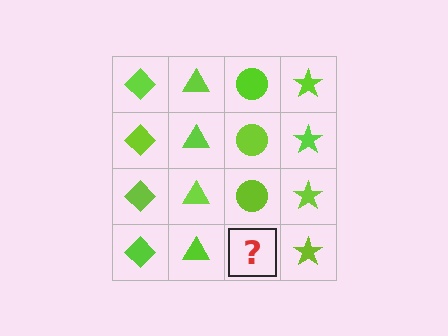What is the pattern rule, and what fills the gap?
The rule is that each column has a consistent shape. The gap should be filled with a lime circle.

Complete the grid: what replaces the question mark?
The question mark should be replaced with a lime circle.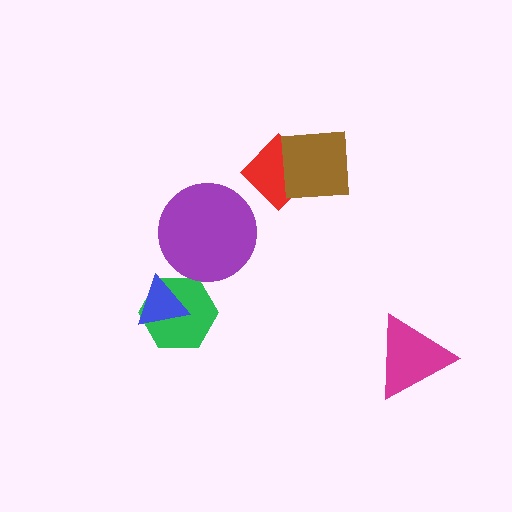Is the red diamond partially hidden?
Yes, it is partially covered by another shape.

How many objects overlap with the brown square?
1 object overlaps with the brown square.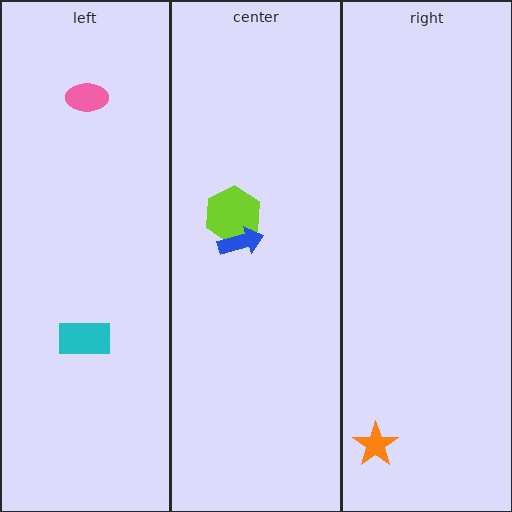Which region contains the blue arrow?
The center region.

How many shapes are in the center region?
2.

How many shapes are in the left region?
2.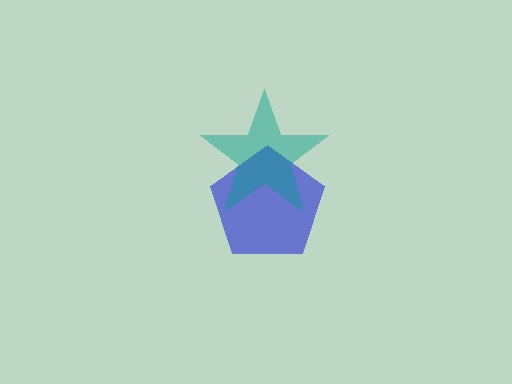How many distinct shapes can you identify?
There are 2 distinct shapes: a blue pentagon, a teal star.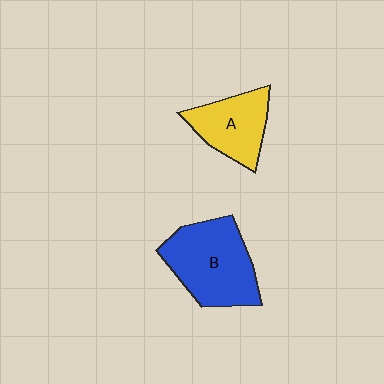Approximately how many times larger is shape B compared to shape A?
Approximately 1.5 times.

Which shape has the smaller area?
Shape A (yellow).